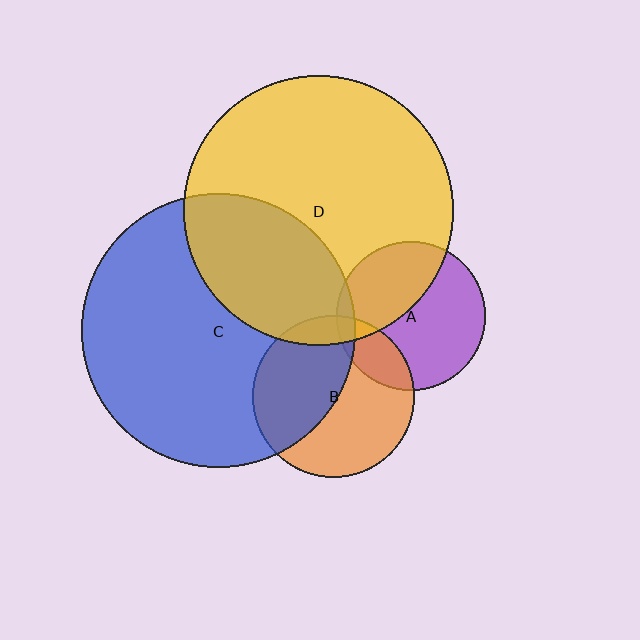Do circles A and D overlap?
Yes.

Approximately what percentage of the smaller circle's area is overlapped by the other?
Approximately 40%.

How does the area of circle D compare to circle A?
Approximately 3.3 times.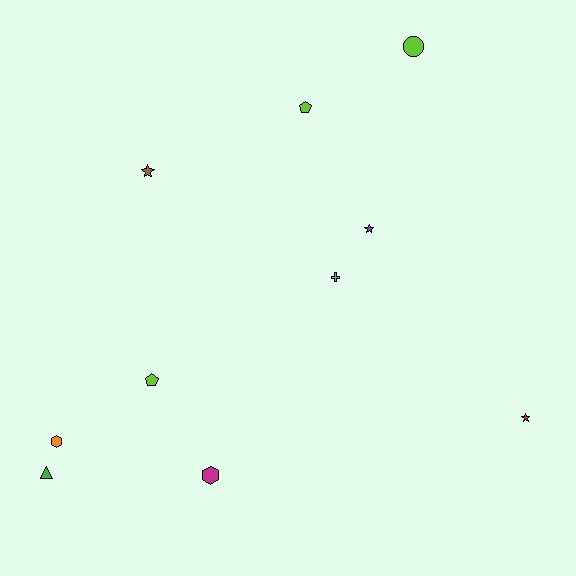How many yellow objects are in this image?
There are no yellow objects.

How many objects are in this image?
There are 10 objects.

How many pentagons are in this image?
There are 2 pentagons.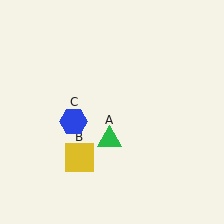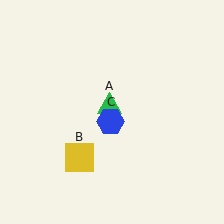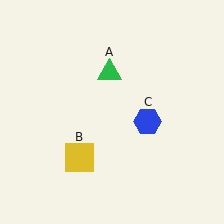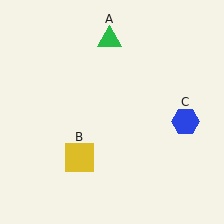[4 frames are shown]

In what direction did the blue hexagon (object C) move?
The blue hexagon (object C) moved right.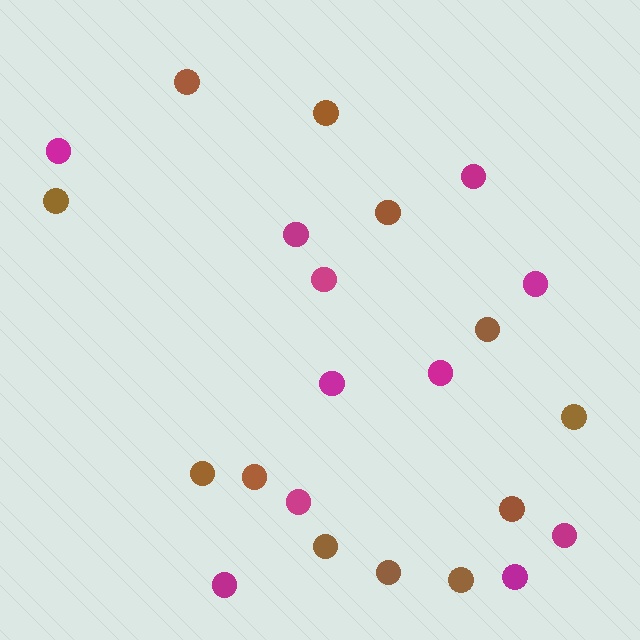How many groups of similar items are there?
There are 2 groups: one group of brown circles (12) and one group of magenta circles (11).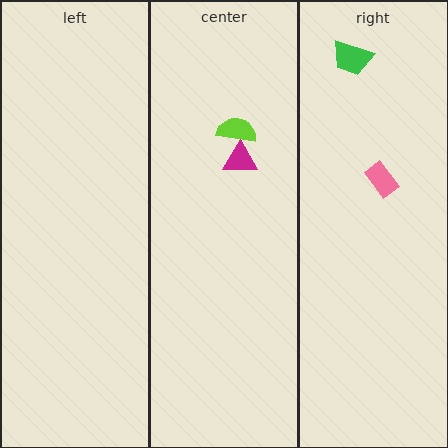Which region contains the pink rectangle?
The right region.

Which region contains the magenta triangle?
The center region.